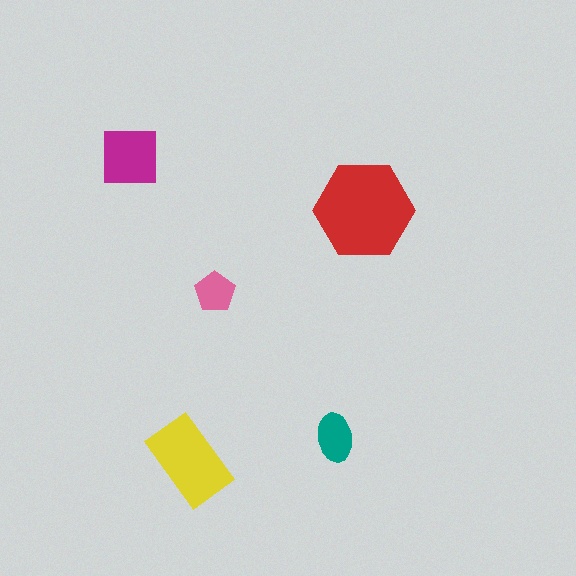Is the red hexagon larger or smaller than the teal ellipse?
Larger.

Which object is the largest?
The red hexagon.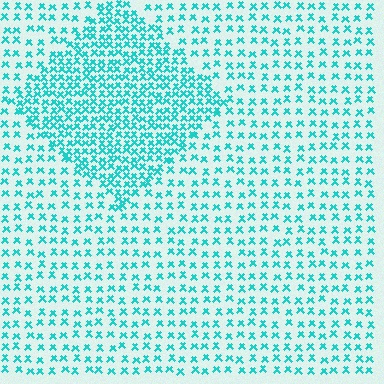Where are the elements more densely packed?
The elements are more densely packed inside the diamond boundary.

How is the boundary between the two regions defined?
The boundary is defined by a change in element density (approximately 2.1x ratio). All elements are the same color, size, and shape.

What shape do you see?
I see a diamond.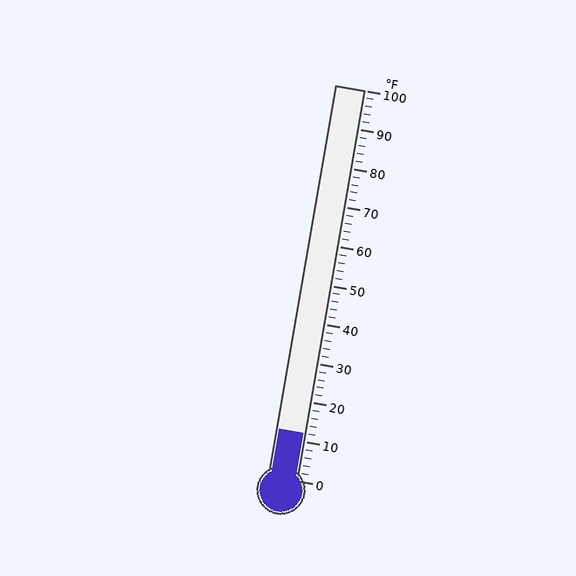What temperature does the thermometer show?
The thermometer shows approximately 12°F.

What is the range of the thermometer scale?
The thermometer scale ranges from 0°F to 100°F.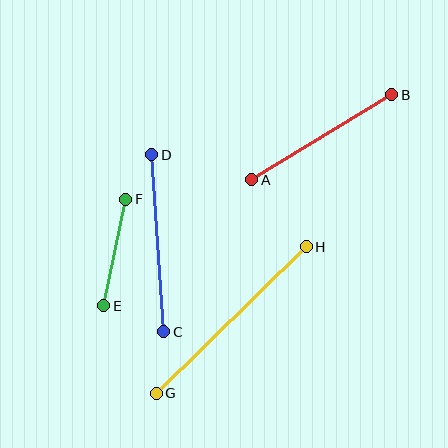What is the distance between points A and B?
The distance is approximately 164 pixels.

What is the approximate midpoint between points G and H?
The midpoint is at approximately (231, 320) pixels.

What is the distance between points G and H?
The distance is approximately 210 pixels.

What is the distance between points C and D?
The distance is approximately 178 pixels.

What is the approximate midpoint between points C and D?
The midpoint is at approximately (158, 243) pixels.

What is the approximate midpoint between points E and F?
The midpoint is at approximately (115, 252) pixels.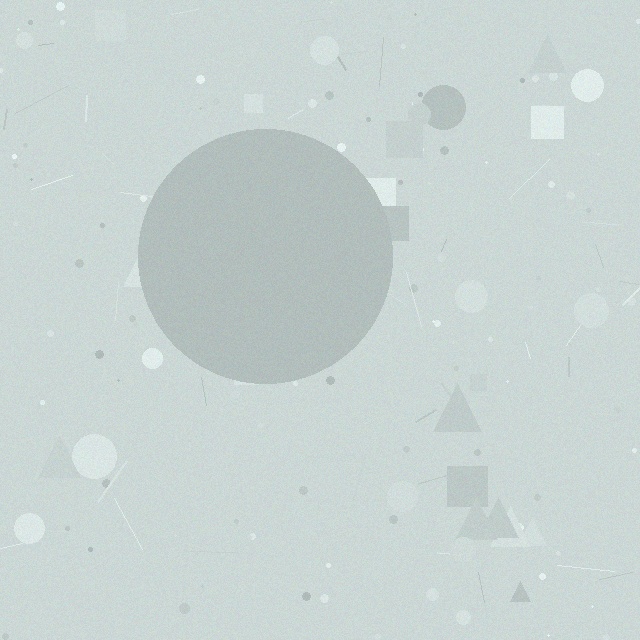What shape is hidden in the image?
A circle is hidden in the image.